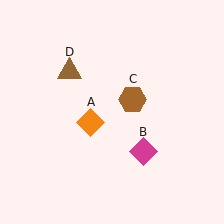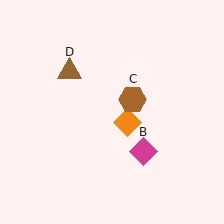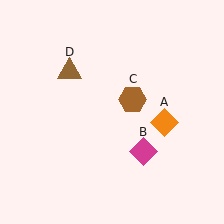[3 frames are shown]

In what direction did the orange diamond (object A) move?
The orange diamond (object A) moved right.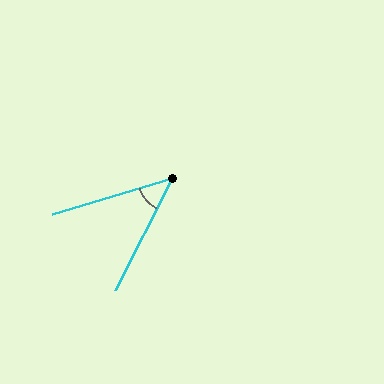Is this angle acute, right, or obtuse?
It is acute.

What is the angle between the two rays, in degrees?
Approximately 46 degrees.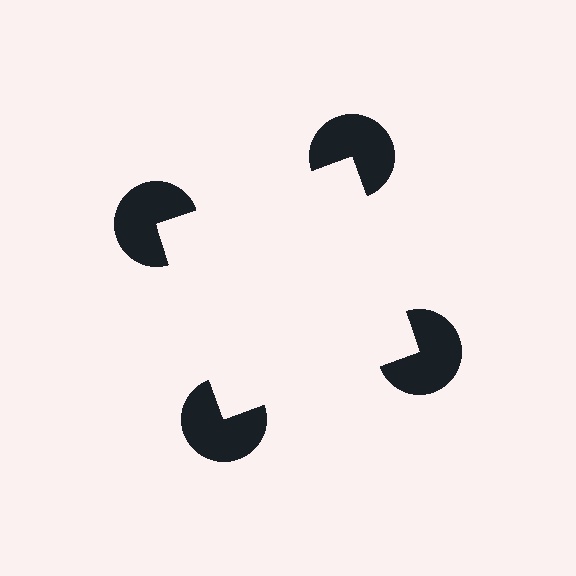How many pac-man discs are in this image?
There are 4 — one at each vertex of the illusory square.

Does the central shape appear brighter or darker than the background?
It typically appears slightly brighter than the background, even though no actual brightness change is drawn.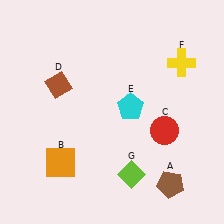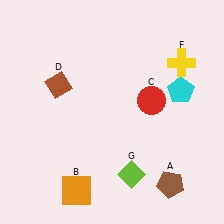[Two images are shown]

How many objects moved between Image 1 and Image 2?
3 objects moved between the two images.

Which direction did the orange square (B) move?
The orange square (B) moved down.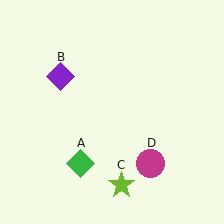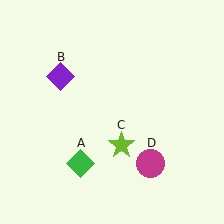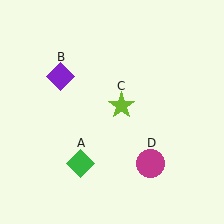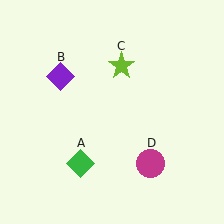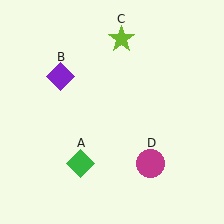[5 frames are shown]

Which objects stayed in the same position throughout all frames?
Green diamond (object A) and purple diamond (object B) and magenta circle (object D) remained stationary.